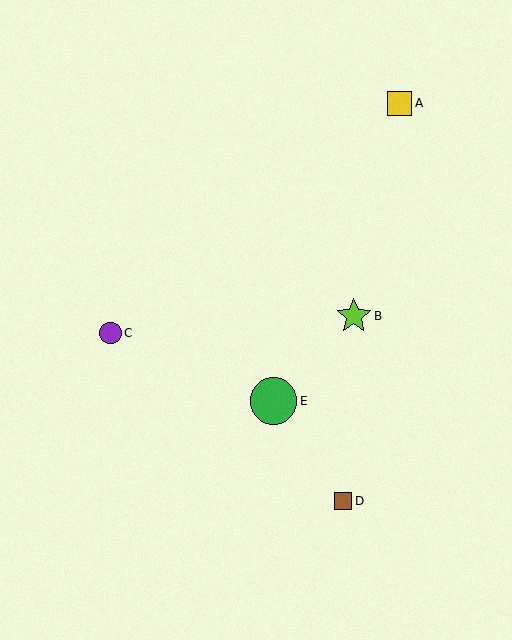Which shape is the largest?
The green circle (labeled E) is the largest.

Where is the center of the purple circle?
The center of the purple circle is at (111, 333).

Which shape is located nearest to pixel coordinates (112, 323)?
The purple circle (labeled C) at (111, 333) is nearest to that location.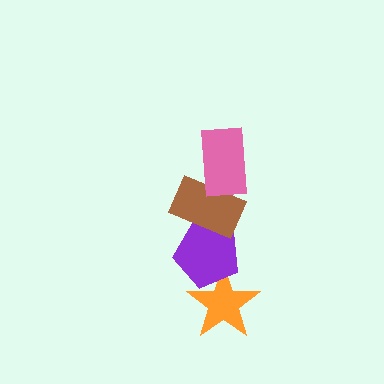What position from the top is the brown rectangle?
The brown rectangle is 2nd from the top.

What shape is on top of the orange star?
The purple pentagon is on top of the orange star.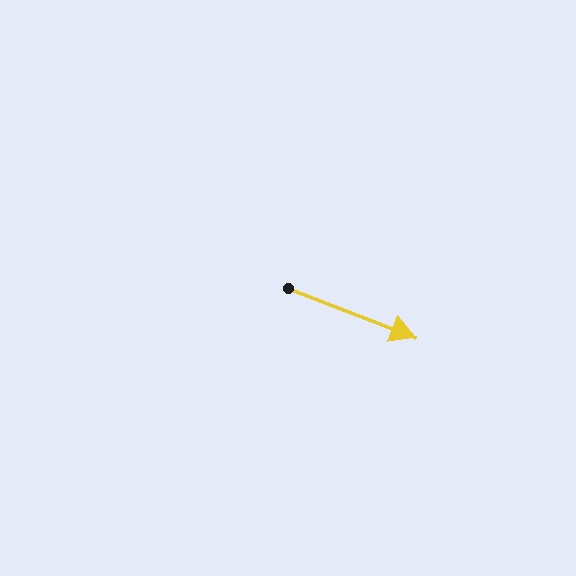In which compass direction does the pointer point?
East.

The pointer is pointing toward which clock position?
Roughly 4 o'clock.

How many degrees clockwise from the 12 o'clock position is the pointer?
Approximately 111 degrees.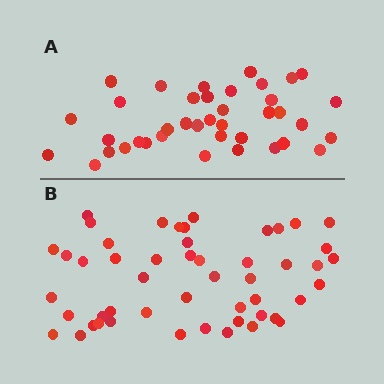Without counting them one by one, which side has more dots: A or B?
Region B (the bottom region) has more dots.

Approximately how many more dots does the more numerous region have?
Region B has roughly 12 or so more dots than region A.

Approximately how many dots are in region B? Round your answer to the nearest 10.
About 50 dots.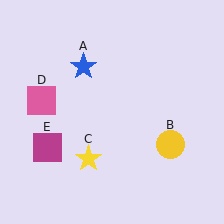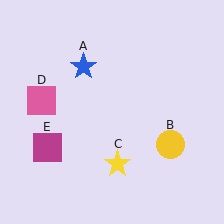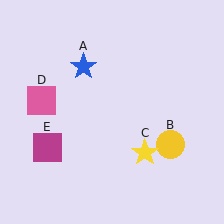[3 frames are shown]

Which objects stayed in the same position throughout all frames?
Blue star (object A) and yellow circle (object B) and pink square (object D) and magenta square (object E) remained stationary.